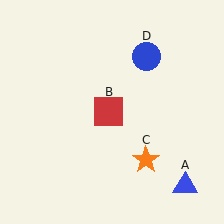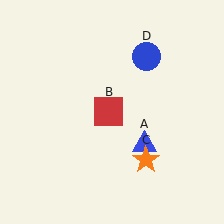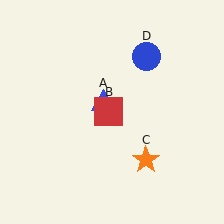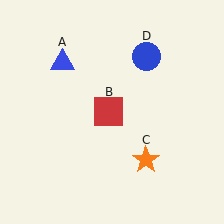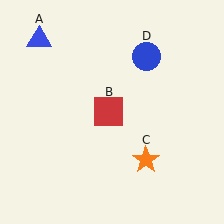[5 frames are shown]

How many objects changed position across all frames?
1 object changed position: blue triangle (object A).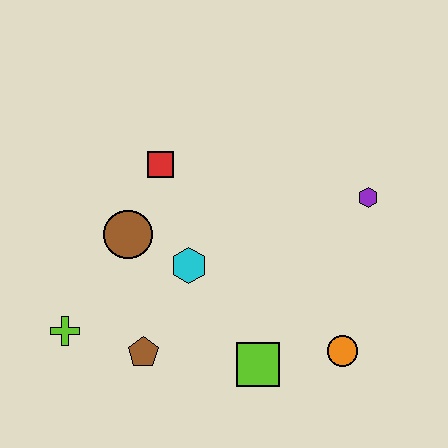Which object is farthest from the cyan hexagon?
The purple hexagon is farthest from the cyan hexagon.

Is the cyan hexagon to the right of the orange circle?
No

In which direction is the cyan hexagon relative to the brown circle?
The cyan hexagon is to the right of the brown circle.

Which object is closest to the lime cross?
The brown pentagon is closest to the lime cross.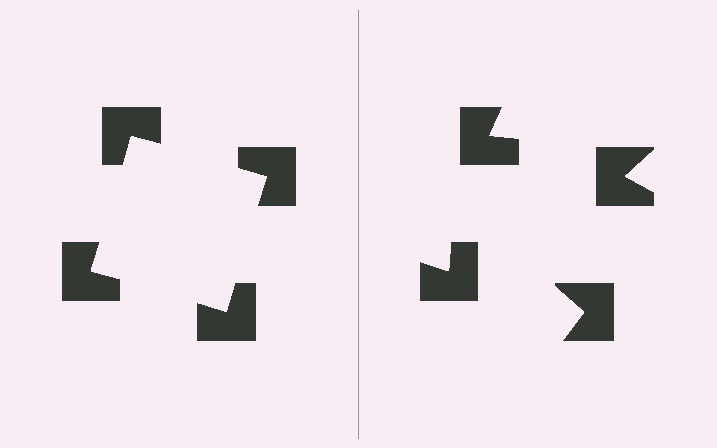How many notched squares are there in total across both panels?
8 — 4 on each side.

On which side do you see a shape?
An illusory square appears on the left side. On the right side the wedge cuts are rotated, so no coherent shape forms.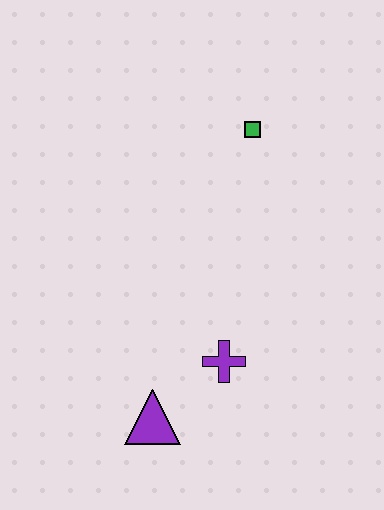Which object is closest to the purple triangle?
The purple cross is closest to the purple triangle.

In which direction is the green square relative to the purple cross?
The green square is above the purple cross.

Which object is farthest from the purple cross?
The green square is farthest from the purple cross.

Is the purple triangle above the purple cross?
No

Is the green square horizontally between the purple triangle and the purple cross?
No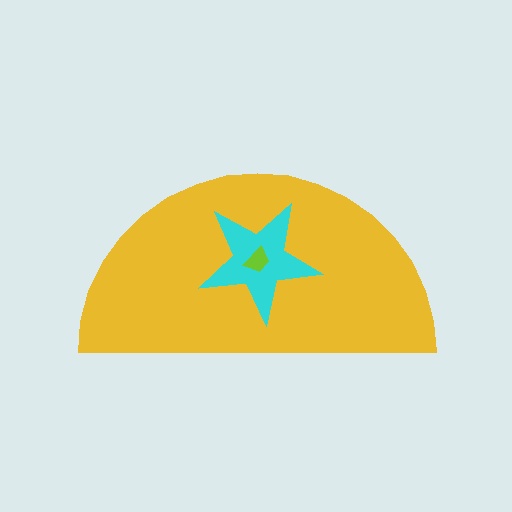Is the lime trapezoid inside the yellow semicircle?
Yes.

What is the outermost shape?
The yellow semicircle.